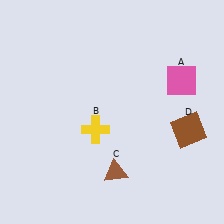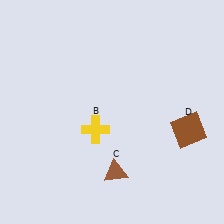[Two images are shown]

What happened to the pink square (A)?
The pink square (A) was removed in Image 2. It was in the top-right area of Image 1.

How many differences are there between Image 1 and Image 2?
There is 1 difference between the two images.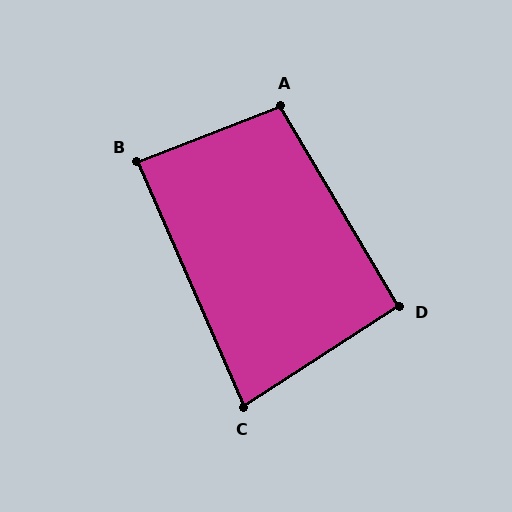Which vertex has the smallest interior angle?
C, at approximately 80 degrees.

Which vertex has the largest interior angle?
A, at approximately 100 degrees.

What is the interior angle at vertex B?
Approximately 88 degrees (approximately right).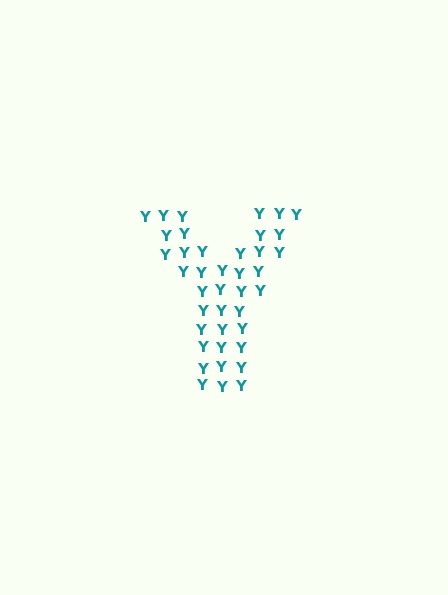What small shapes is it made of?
It is made of small letter Y's.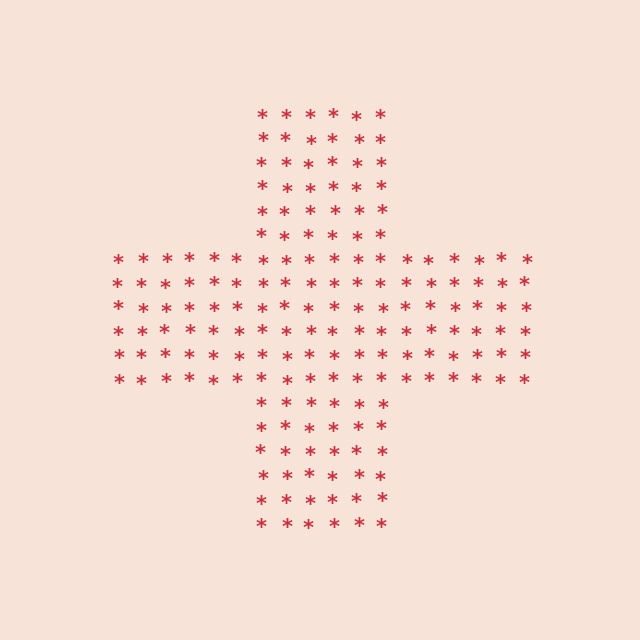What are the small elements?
The small elements are asterisks.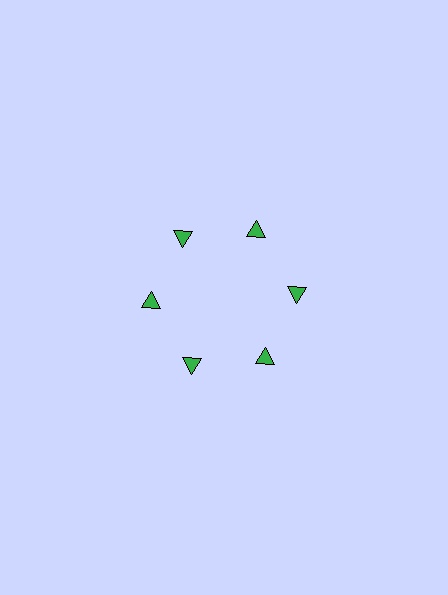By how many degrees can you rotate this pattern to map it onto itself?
The pattern maps onto itself every 60 degrees of rotation.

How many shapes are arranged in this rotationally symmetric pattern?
There are 6 shapes, arranged in 6 groups of 1.